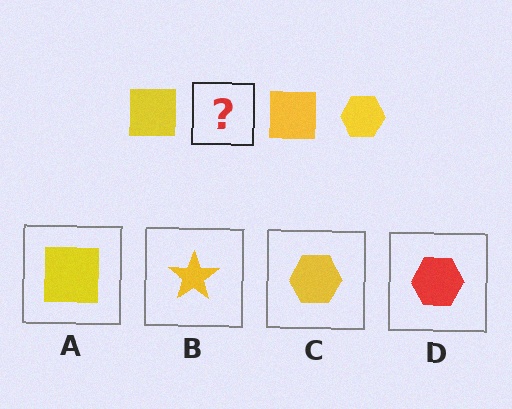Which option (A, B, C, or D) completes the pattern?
C.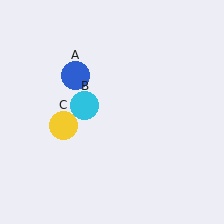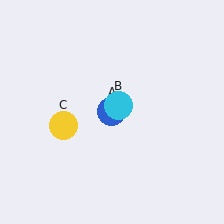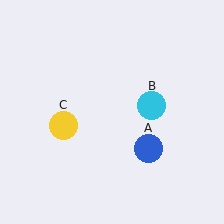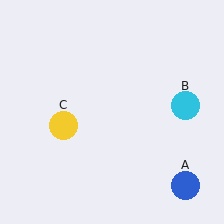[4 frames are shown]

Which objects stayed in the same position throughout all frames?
Yellow circle (object C) remained stationary.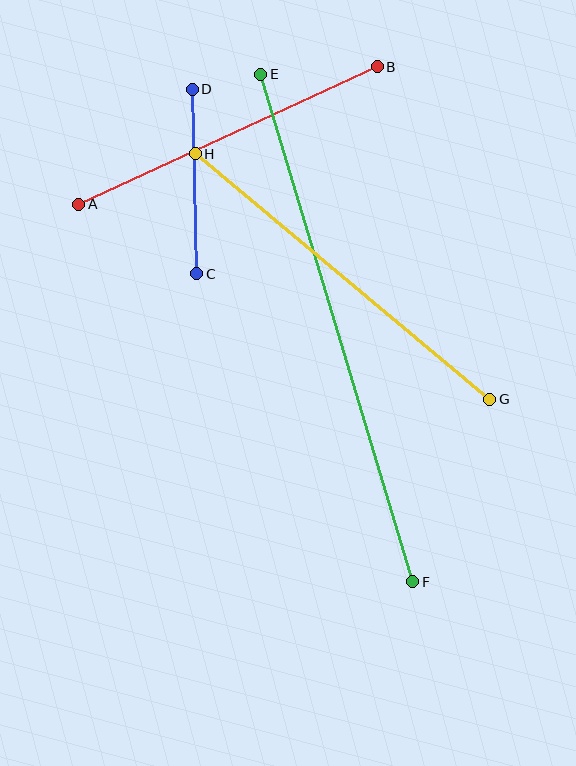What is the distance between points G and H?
The distance is approximately 383 pixels.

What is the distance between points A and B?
The distance is approximately 329 pixels.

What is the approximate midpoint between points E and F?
The midpoint is at approximately (337, 328) pixels.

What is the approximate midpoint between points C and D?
The midpoint is at approximately (194, 181) pixels.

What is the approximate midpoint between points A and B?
The midpoint is at approximately (228, 135) pixels.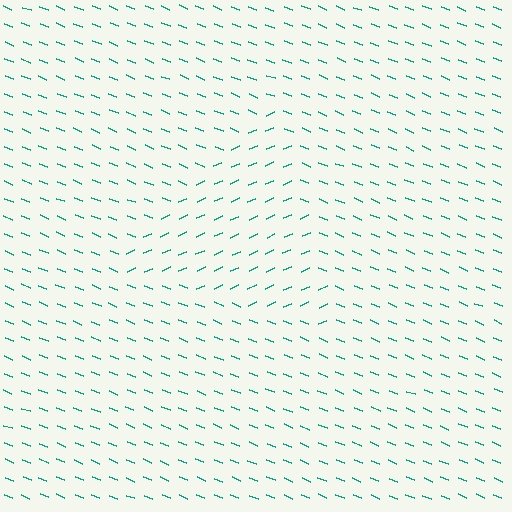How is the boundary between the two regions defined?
The boundary is defined purely by a change in line orientation (approximately 45 degrees difference). All lines are the same color and thickness.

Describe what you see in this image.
The image is filled with small teal line segments. A triangle region in the image has lines oriented differently from the surrounding lines, creating a visible texture boundary.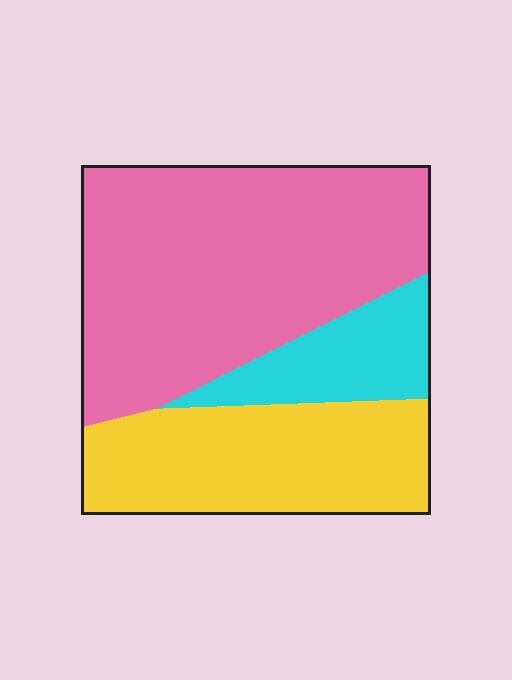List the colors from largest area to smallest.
From largest to smallest: pink, yellow, cyan.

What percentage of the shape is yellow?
Yellow covers around 30% of the shape.